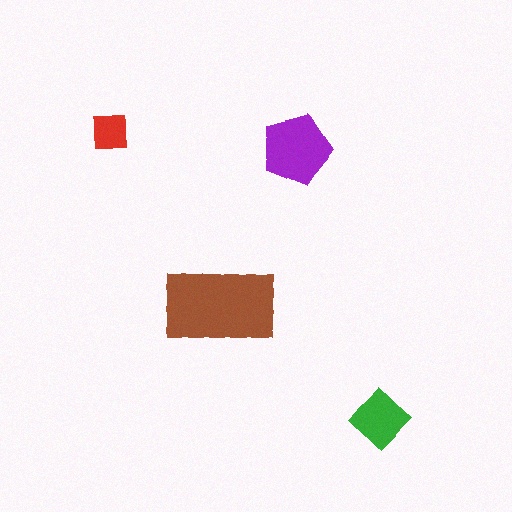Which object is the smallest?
The red square.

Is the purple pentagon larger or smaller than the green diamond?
Larger.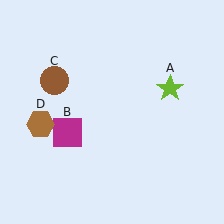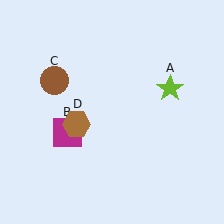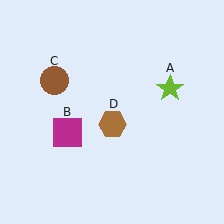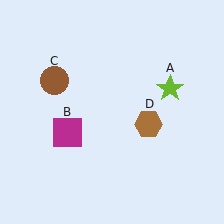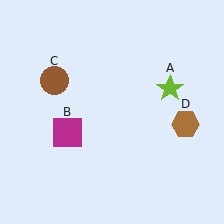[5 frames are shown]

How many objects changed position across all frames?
1 object changed position: brown hexagon (object D).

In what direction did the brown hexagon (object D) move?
The brown hexagon (object D) moved right.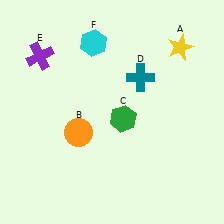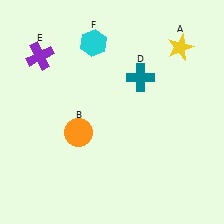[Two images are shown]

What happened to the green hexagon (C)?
The green hexagon (C) was removed in Image 2. It was in the bottom-right area of Image 1.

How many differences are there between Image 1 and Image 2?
There is 1 difference between the two images.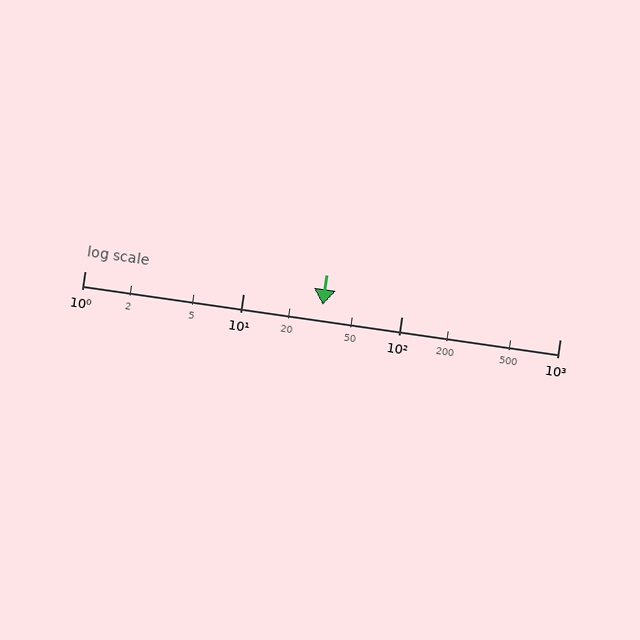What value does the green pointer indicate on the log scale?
The pointer indicates approximately 32.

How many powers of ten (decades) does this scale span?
The scale spans 3 decades, from 1 to 1000.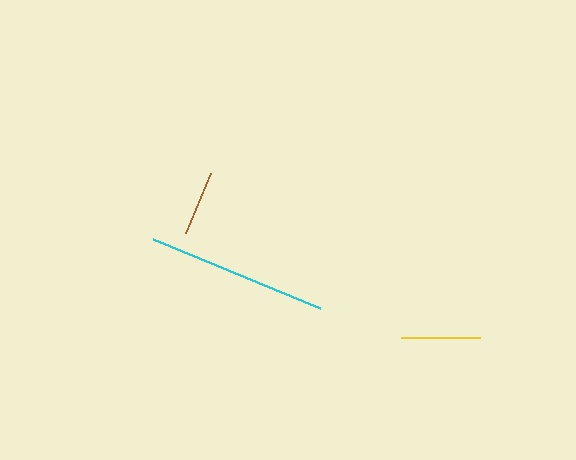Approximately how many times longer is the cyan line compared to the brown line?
The cyan line is approximately 2.8 times the length of the brown line.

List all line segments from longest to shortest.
From longest to shortest: cyan, yellow, brown.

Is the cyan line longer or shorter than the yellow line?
The cyan line is longer than the yellow line.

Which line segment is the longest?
The cyan line is the longest at approximately 180 pixels.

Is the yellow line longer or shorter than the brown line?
The yellow line is longer than the brown line.